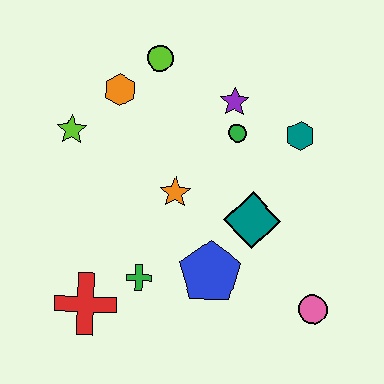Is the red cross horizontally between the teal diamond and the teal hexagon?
No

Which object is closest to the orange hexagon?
The lime circle is closest to the orange hexagon.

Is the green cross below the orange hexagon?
Yes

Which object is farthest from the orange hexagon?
The pink circle is farthest from the orange hexagon.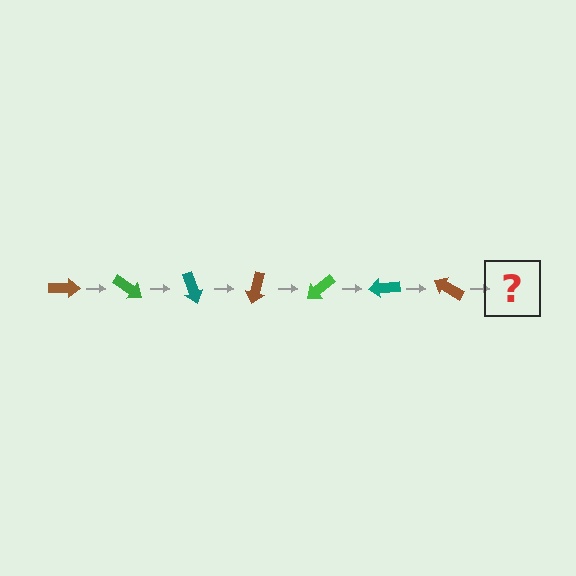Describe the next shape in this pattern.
It should be a green arrow, rotated 245 degrees from the start.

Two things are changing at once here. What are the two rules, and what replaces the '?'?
The two rules are that it rotates 35 degrees each step and the color cycles through brown, green, and teal. The '?' should be a green arrow, rotated 245 degrees from the start.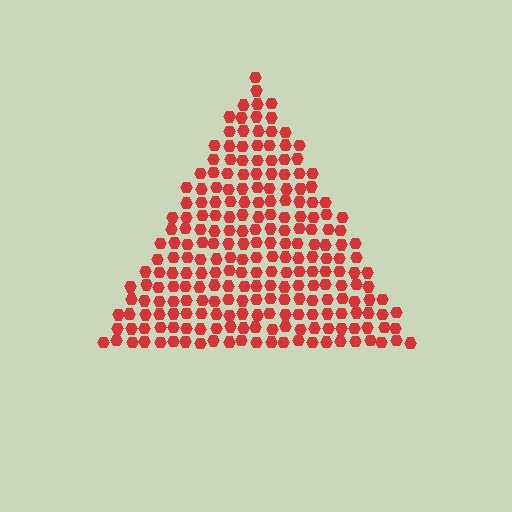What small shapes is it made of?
It is made of small hexagons.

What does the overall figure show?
The overall figure shows a triangle.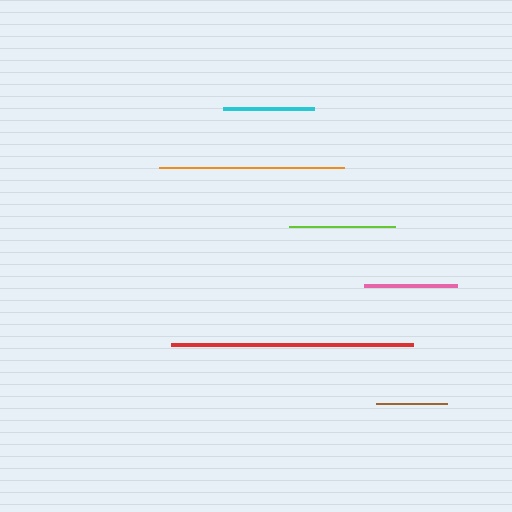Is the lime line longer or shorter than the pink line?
The lime line is longer than the pink line.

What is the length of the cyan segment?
The cyan segment is approximately 92 pixels long.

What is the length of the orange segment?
The orange segment is approximately 185 pixels long.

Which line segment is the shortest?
The brown line is the shortest at approximately 71 pixels.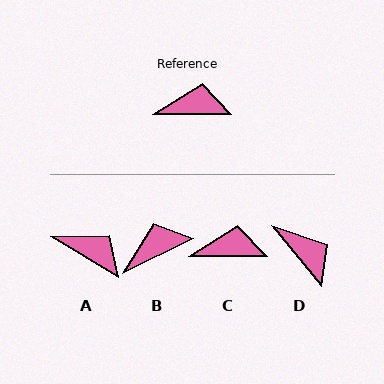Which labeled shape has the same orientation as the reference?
C.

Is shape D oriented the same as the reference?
No, it is off by about 51 degrees.